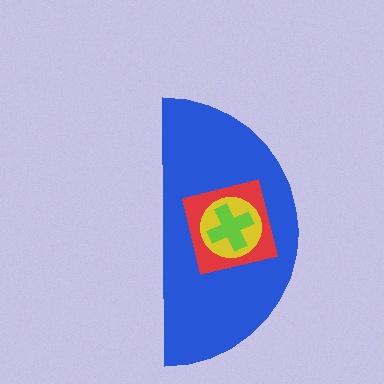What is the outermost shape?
The blue semicircle.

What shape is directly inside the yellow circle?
The lime cross.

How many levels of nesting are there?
4.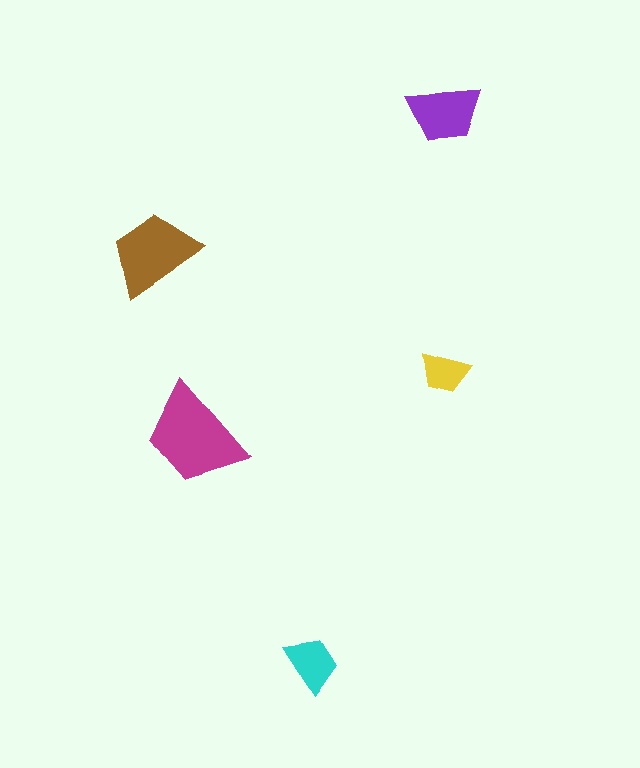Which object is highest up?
The purple trapezoid is topmost.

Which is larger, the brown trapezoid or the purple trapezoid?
The brown one.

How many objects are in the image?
There are 5 objects in the image.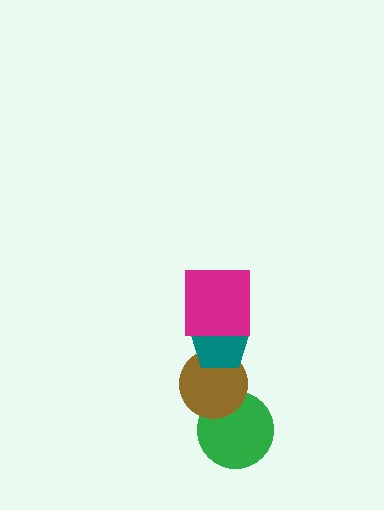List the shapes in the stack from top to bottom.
From top to bottom: the magenta square, the teal pentagon, the brown circle, the green circle.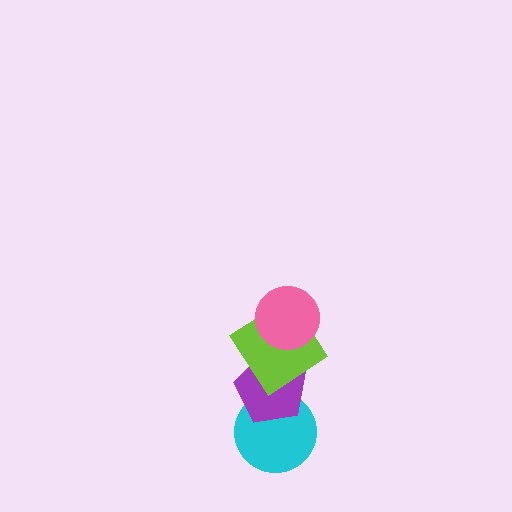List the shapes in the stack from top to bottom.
From top to bottom: the pink circle, the lime diamond, the purple pentagon, the cyan circle.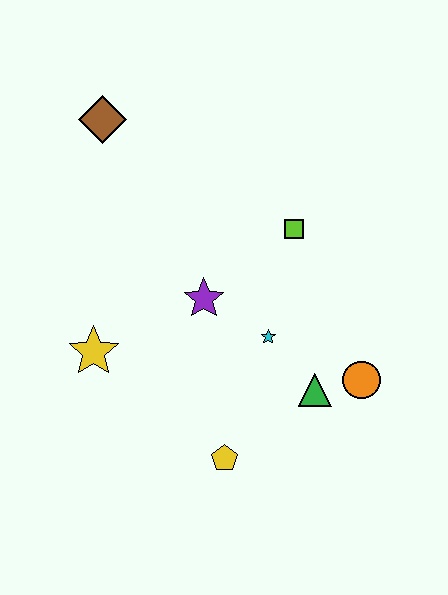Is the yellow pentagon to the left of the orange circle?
Yes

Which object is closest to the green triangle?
The orange circle is closest to the green triangle.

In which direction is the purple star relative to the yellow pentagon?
The purple star is above the yellow pentagon.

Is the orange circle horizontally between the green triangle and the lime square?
No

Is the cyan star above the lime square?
No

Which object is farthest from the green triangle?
The brown diamond is farthest from the green triangle.